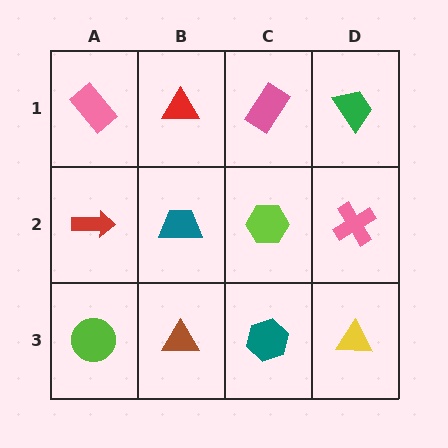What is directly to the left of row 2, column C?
A teal trapezoid.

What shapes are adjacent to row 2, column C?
A pink rectangle (row 1, column C), a teal hexagon (row 3, column C), a teal trapezoid (row 2, column B), a pink cross (row 2, column D).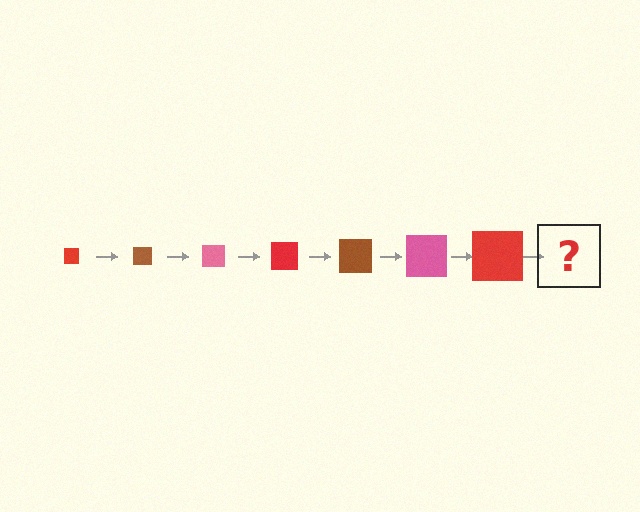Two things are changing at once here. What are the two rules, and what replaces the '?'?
The two rules are that the square grows larger each step and the color cycles through red, brown, and pink. The '?' should be a brown square, larger than the previous one.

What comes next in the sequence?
The next element should be a brown square, larger than the previous one.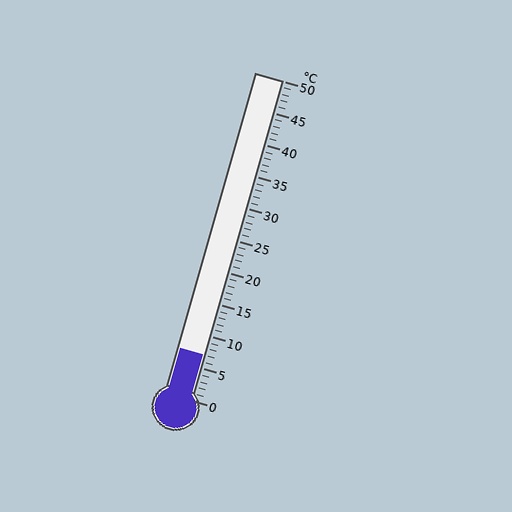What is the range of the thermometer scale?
The thermometer scale ranges from 0°C to 50°C.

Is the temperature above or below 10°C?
The temperature is below 10°C.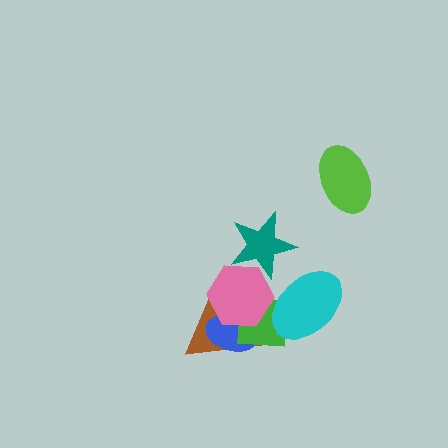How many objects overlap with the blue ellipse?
3 objects overlap with the blue ellipse.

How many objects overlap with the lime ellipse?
0 objects overlap with the lime ellipse.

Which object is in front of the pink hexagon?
The teal star is in front of the pink hexagon.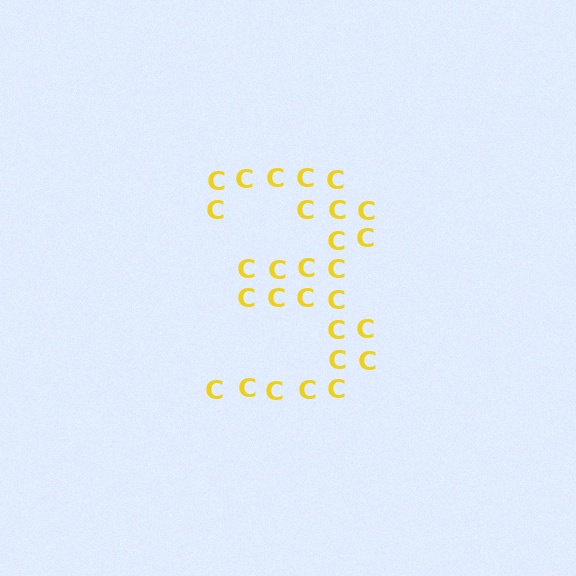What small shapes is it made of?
It is made of small letter C's.